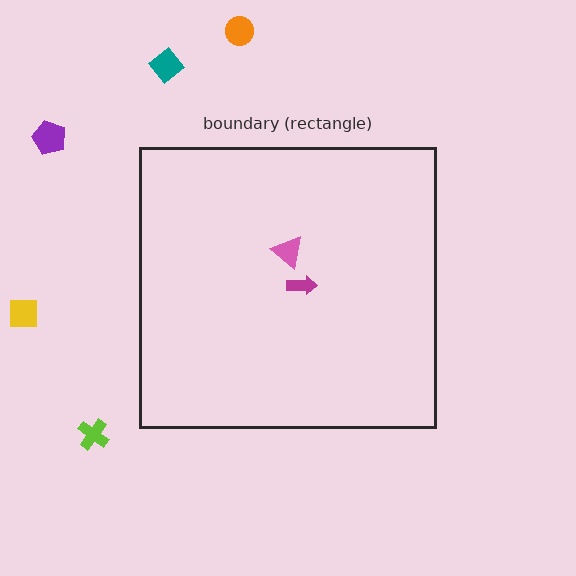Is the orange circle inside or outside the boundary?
Outside.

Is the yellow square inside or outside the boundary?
Outside.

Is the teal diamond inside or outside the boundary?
Outside.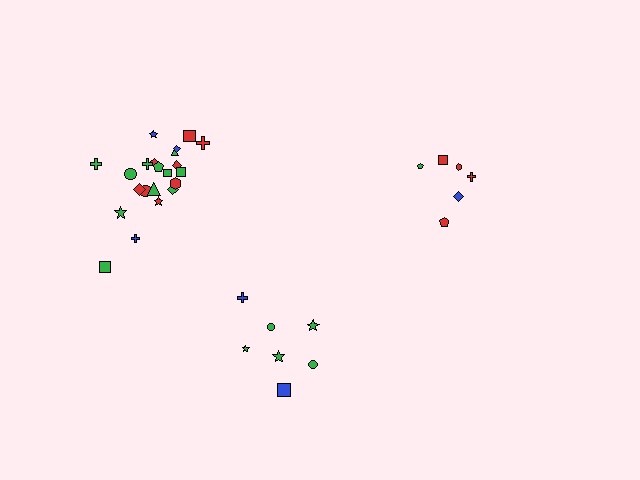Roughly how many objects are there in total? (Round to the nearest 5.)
Roughly 35 objects in total.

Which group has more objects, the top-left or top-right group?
The top-left group.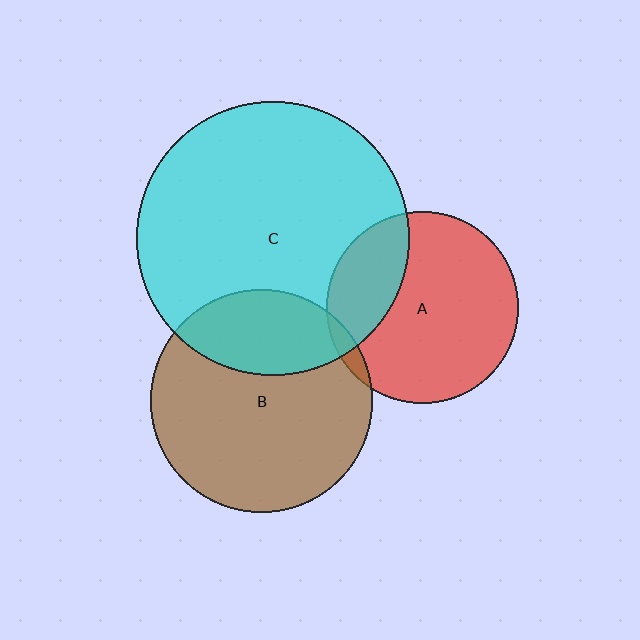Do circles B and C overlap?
Yes.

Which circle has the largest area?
Circle C (cyan).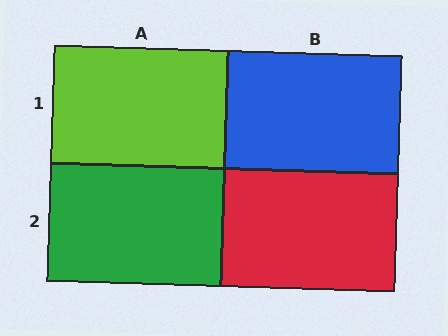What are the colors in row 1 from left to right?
Lime, blue.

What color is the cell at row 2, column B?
Red.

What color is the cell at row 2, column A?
Green.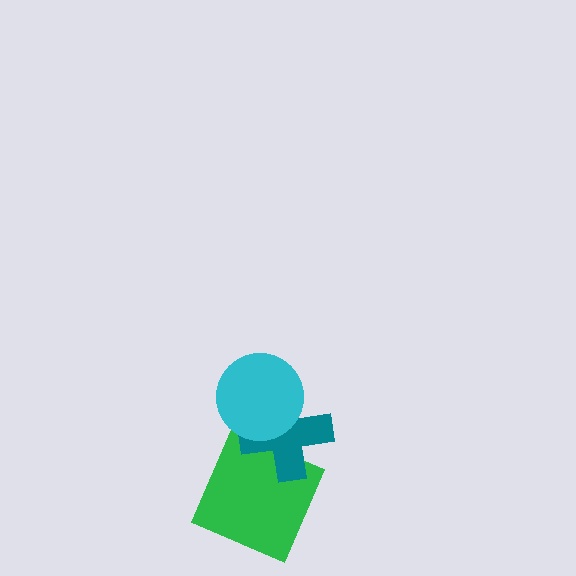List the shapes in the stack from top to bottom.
From top to bottom: the cyan circle, the teal cross, the green square.